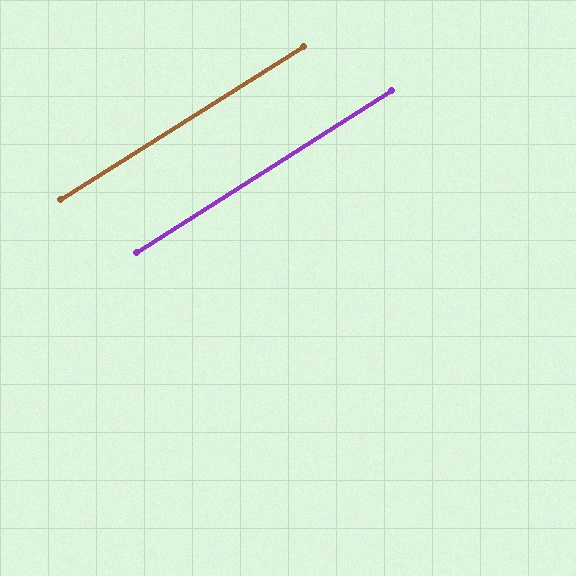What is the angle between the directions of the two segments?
Approximately 0 degrees.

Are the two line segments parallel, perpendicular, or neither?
Parallel — their directions differ by only 0.2°.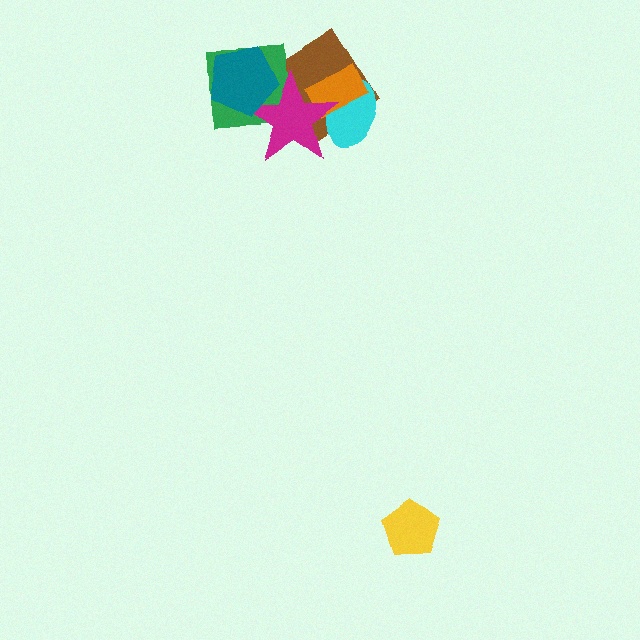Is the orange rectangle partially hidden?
Yes, it is partially covered by another shape.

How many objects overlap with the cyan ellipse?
3 objects overlap with the cyan ellipse.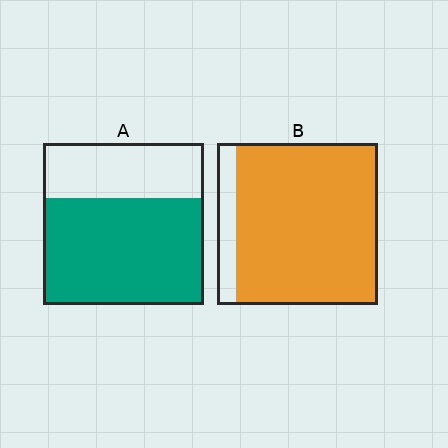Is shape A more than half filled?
Yes.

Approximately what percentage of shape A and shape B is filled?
A is approximately 65% and B is approximately 90%.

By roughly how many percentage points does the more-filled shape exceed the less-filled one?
By roughly 20 percentage points (B over A).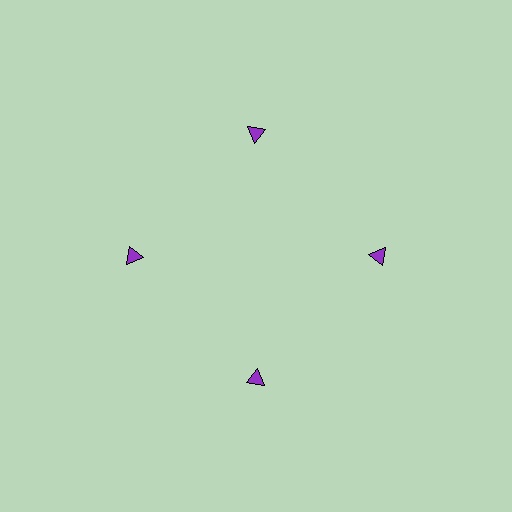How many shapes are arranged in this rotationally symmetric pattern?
There are 4 shapes, arranged in 4 groups of 1.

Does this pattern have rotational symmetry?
Yes, this pattern has 4-fold rotational symmetry. It looks the same after rotating 90 degrees around the center.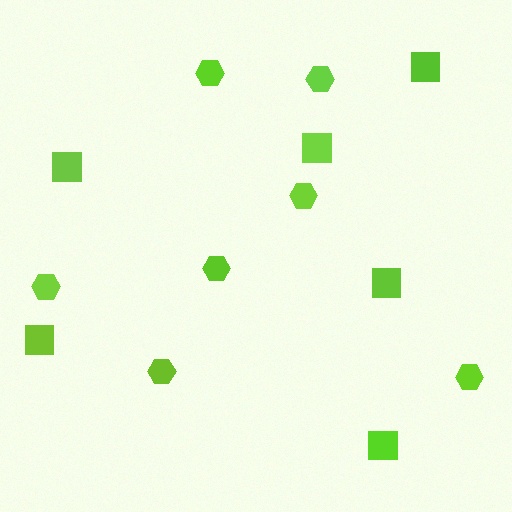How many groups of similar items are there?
There are 2 groups: one group of hexagons (7) and one group of squares (6).